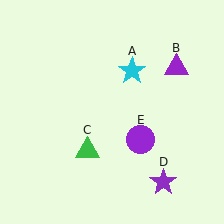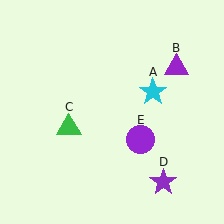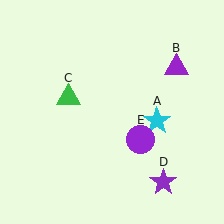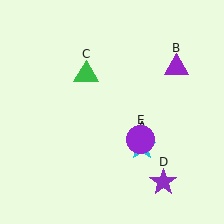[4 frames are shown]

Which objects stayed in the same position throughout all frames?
Purple triangle (object B) and purple star (object D) and purple circle (object E) remained stationary.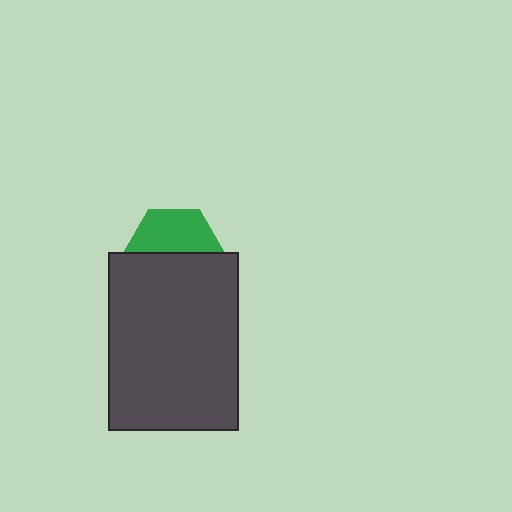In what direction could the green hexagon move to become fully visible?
The green hexagon could move up. That would shift it out from behind the dark gray rectangle entirely.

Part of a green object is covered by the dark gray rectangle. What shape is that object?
It is a hexagon.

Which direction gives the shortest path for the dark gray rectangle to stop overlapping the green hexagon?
Moving down gives the shortest separation.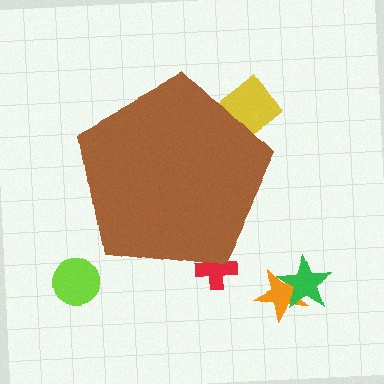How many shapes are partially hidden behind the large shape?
2 shapes are partially hidden.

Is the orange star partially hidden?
No, the orange star is fully visible.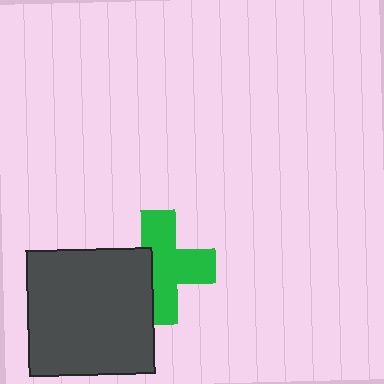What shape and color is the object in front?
The object in front is a dark gray square.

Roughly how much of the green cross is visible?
Most of it is visible (roughly 66%).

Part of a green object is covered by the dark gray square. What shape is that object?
It is a cross.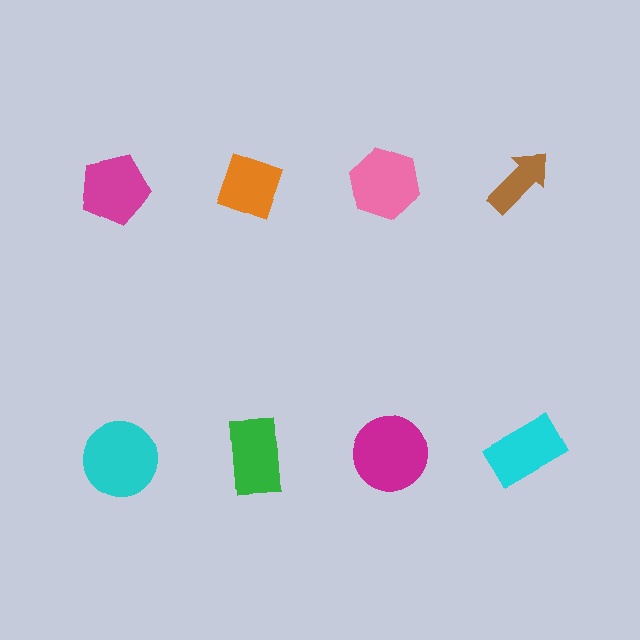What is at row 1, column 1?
A magenta pentagon.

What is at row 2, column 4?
A cyan rectangle.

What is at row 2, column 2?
A green rectangle.